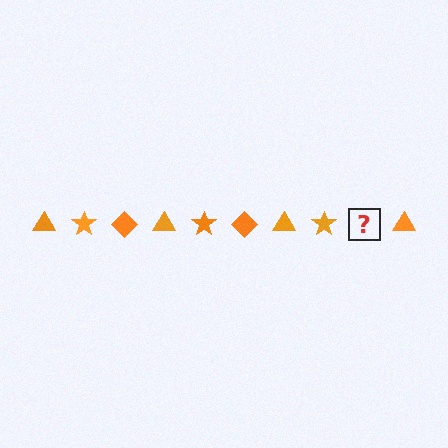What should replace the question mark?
The question mark should be replaced with an orange diamond.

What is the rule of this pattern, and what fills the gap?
The rule is that the pattern cycles through triangle, star, diamond shapes in orange. The gap should be filled with an orange diamond.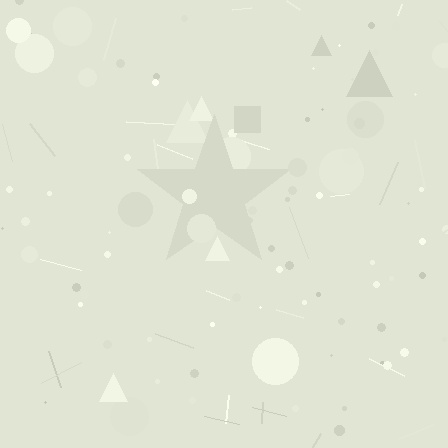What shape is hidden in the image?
A star is hidden in the image.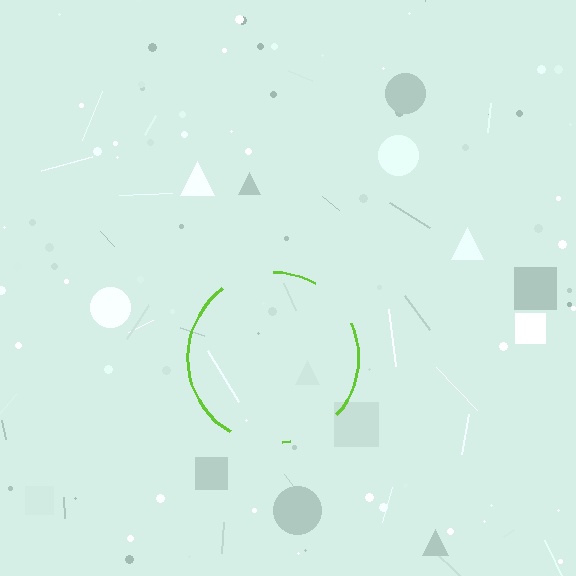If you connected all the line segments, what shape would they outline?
They would outline a circle.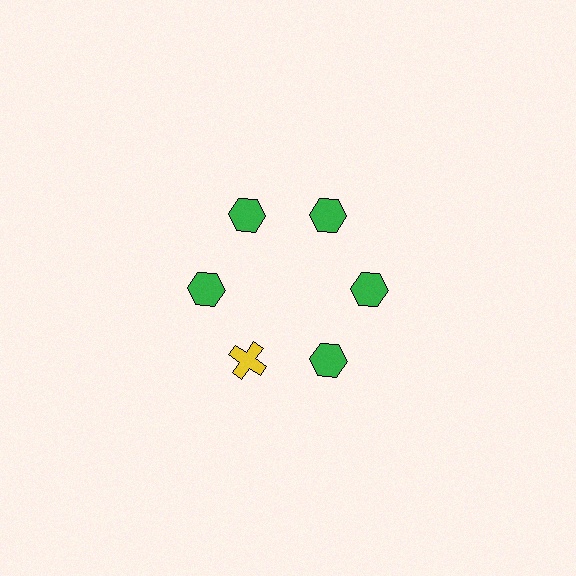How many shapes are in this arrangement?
There are 6 shapes arranged in a ring pattern.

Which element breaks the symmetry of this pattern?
The yellow cross at roughly the 7 o'clock position breaks the symmetry. All other shapes are green hexagons.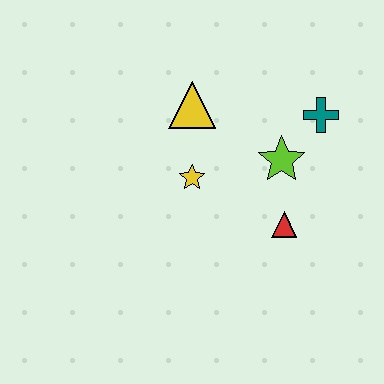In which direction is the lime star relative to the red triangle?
The lime star is above the red triangle.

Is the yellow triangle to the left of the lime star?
Yes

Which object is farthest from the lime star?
The yellow triangle is farthest from the lime star.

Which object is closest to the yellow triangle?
The yellow star is closest to the yellow triangle.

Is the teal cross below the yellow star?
No